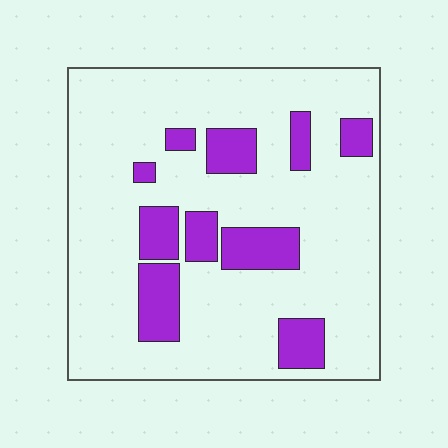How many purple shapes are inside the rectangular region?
10.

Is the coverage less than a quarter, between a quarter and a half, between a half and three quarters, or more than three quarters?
Less than a quarter.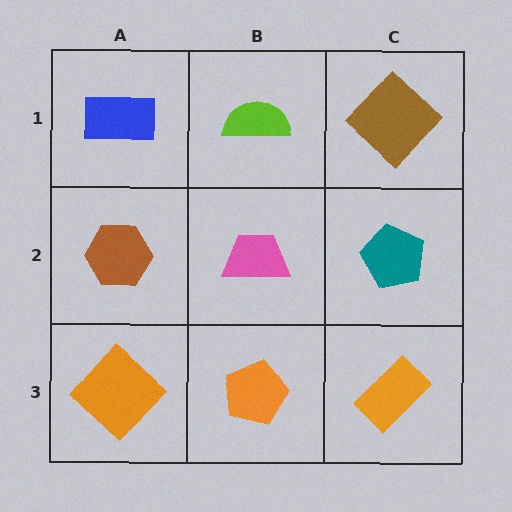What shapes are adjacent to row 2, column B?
A lime semicircle (row 1, column B), an orange pentagon (row 3, column B), a brown hexagon (row 2, column A), a teal pentagon (row 2, column C).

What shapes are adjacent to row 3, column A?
A brown hexagon (row 2, column A), an orange pentagon (row 3, column B).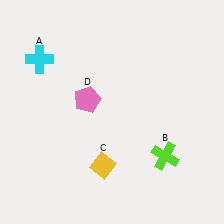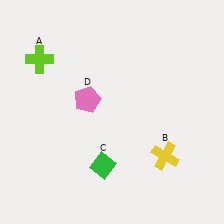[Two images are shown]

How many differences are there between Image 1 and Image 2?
There are 3 differences between the two images.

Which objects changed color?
A changed from cyan to lime. B changed from lime to yellow. C changed from yellow to green.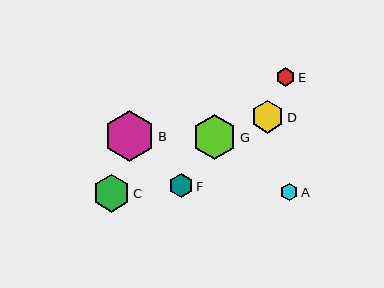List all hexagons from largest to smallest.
From largest to smallest: B, G, C, D, F, E, A.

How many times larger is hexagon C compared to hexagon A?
Hexagon C is approximately 2.1 times the size of hexagon A.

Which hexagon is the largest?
Hexagon B is the largest with a size of approximately 51 pixels.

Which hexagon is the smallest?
Hexagon A is the smallest with a size of approximately 18 pixels.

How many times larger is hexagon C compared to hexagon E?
Hexagon C is approximately 2.0 times the size of hexagon E.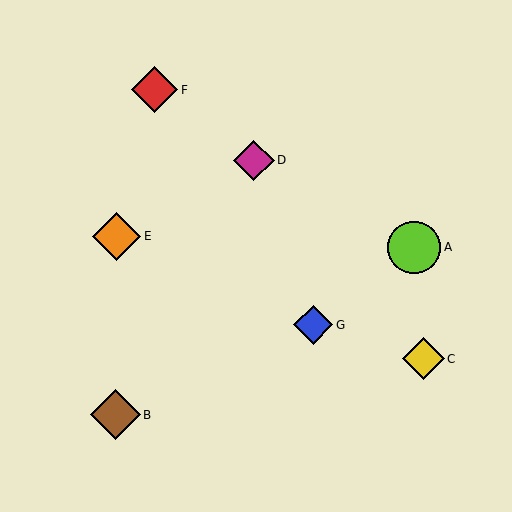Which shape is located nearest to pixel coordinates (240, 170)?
The magenta diamond (labeled D) at (254, 160) is nearest to that location.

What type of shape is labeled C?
Shape C is a yellow diamond.